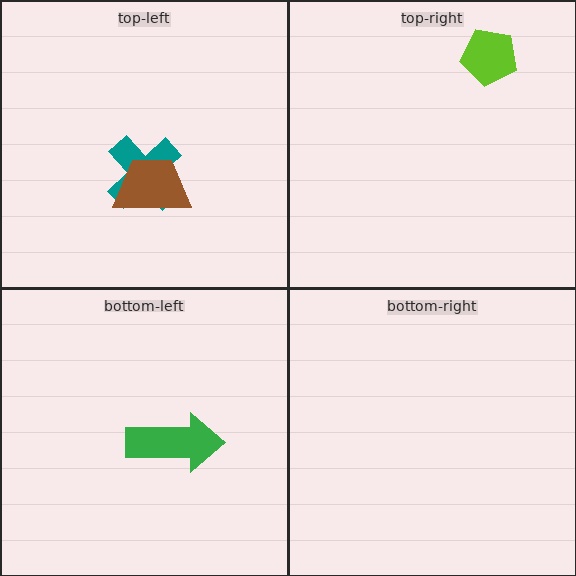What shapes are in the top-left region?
The teal cross, the brown trapezoid.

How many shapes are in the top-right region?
1.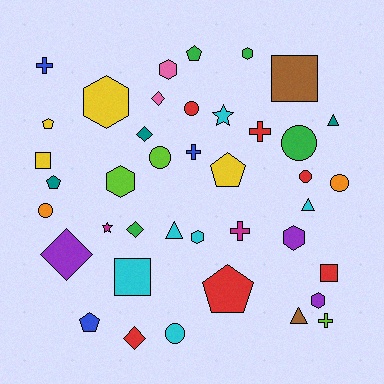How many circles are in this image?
There are 7 circles.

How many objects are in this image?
There are 40 objects.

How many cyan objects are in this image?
There are 6 cyan objects.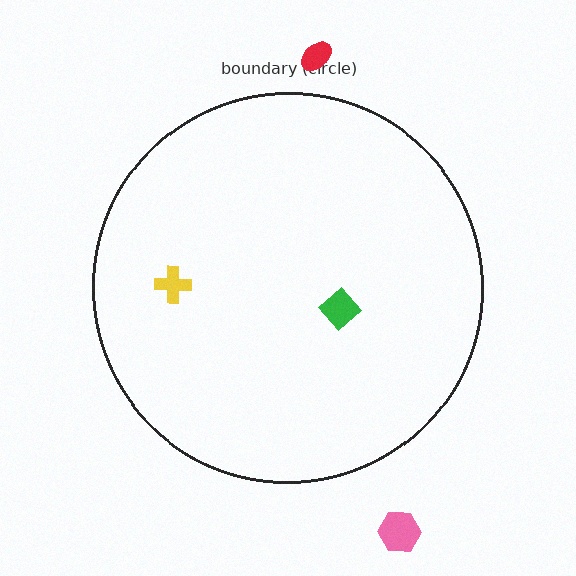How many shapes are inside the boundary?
2 inside, 2 outside.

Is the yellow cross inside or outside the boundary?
Inside.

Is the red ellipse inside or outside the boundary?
Outside.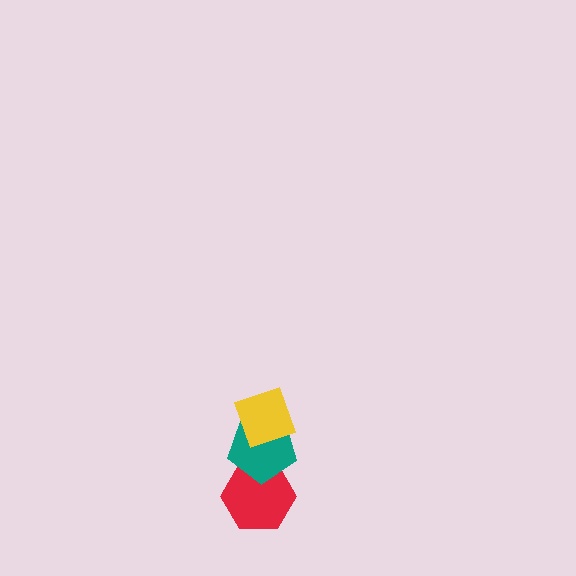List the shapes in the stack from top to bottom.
From top to bottom: the yellow diamond, the teal pentagon, the red hexagon.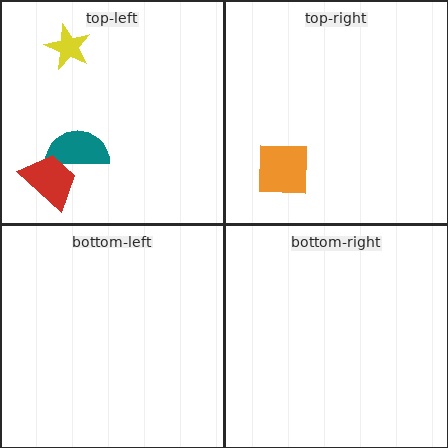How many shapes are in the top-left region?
3.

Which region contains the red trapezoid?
The top-left region.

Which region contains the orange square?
The top-right region.